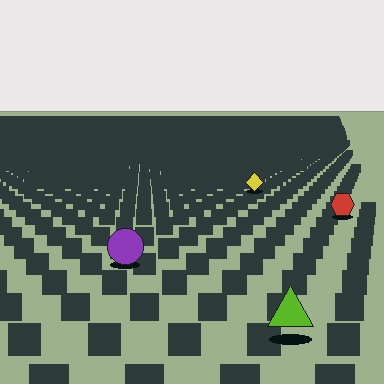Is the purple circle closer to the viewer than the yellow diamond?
Yes. The purple circle is closer — you can tell from the texture gradient: the ground texture is coarser near it.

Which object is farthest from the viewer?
The yellow diamond is farthest from the viewer. It appears smaller and the ground texture around it is denser.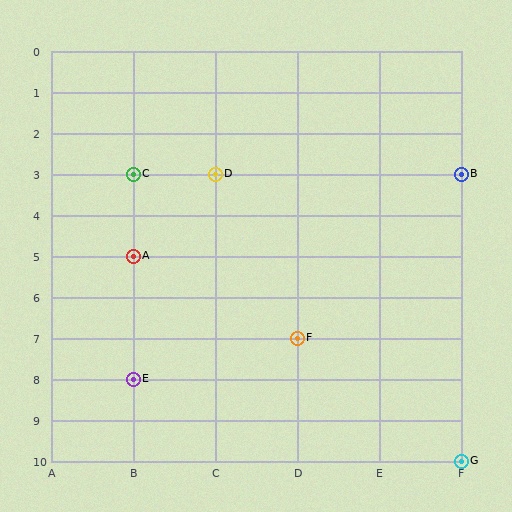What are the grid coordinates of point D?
Point D is at grid coordinates (C, 3).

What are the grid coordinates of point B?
Point B is at grid coordinates (F, 3).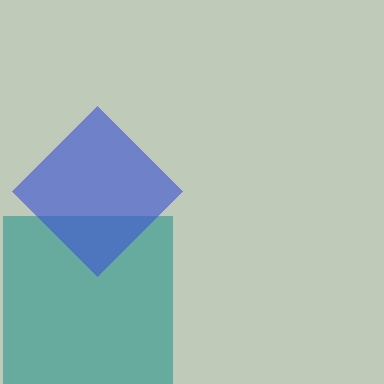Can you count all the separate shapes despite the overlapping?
Yes, there are 2 separate shapes.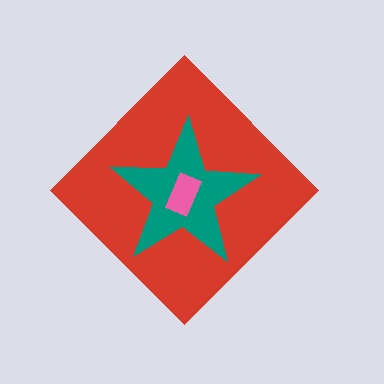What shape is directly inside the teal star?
The pink rectangle.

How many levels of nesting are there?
3.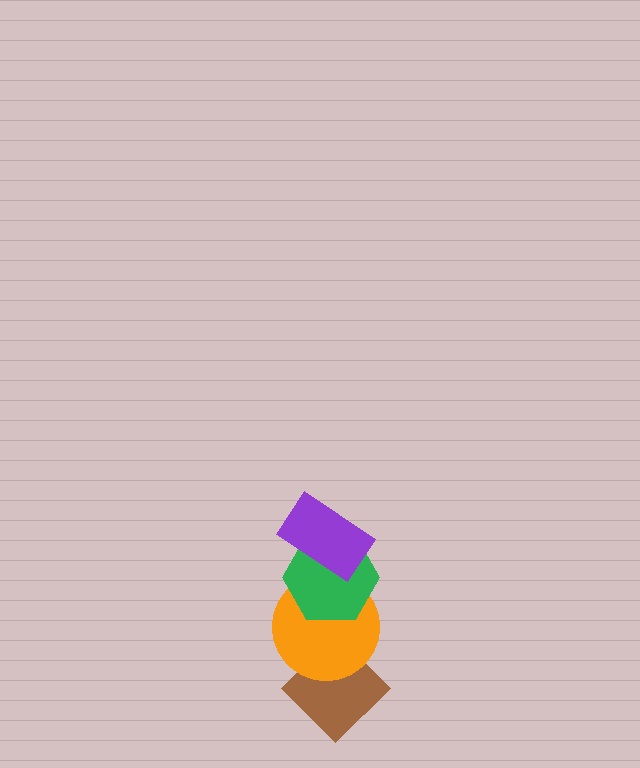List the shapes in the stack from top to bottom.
From top to bottom: the purple rectangle, the green hexagon, the orange circle, the brown diamond.